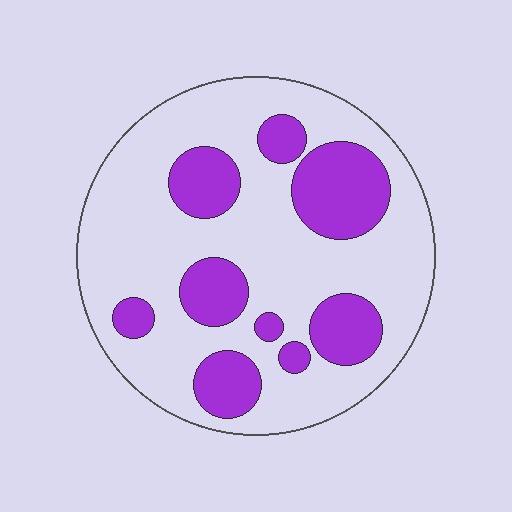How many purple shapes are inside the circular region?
9.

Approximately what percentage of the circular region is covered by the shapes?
Approximately 30%.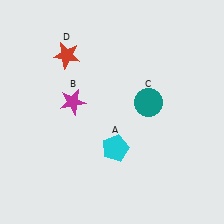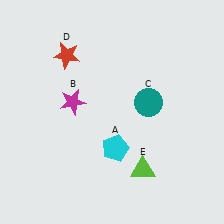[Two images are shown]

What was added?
A lime triangle (E) was added in Image 2.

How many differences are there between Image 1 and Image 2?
There is 1 difference between the two images.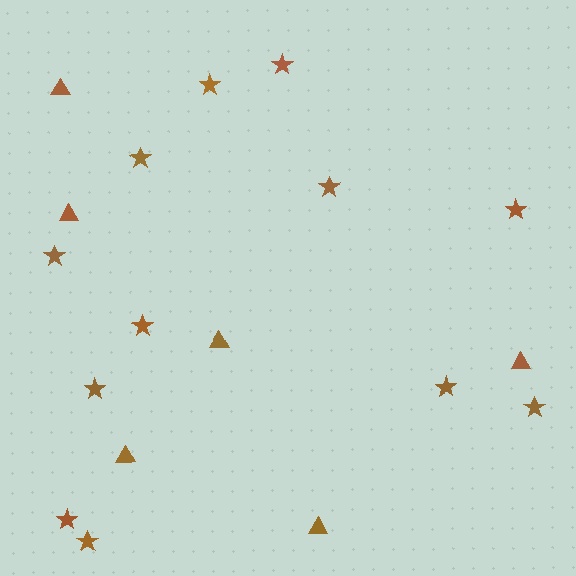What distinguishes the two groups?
There are 2 groups: one group of triangles (6) and one group of stars (12).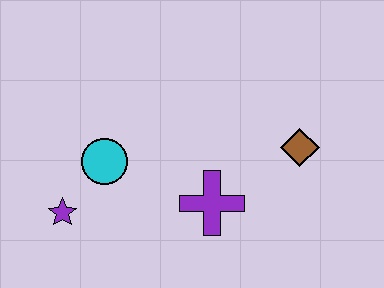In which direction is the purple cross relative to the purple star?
The purple cross is to the right of the purple star.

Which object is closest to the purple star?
The cyan circle is closest to the purple star.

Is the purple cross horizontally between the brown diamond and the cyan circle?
Yes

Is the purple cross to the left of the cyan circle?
No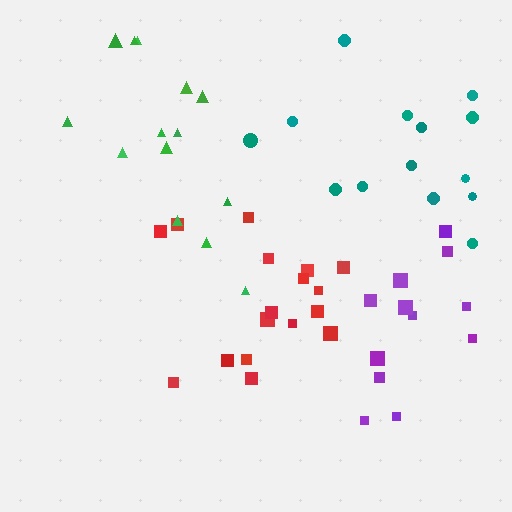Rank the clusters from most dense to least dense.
red, teal, purple, green.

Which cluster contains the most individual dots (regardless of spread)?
Red (17).